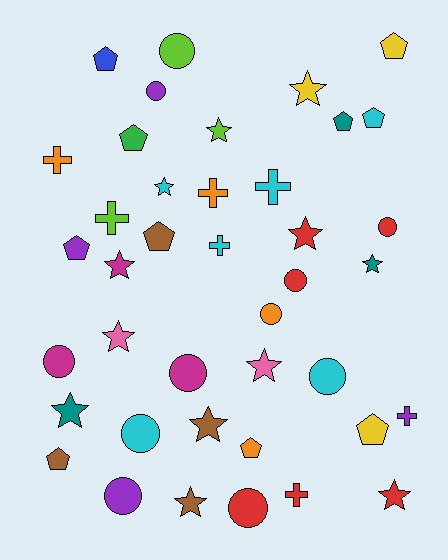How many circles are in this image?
There are 11 circles.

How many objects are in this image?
There are 40 objects.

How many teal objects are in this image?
There are 3 teal objects.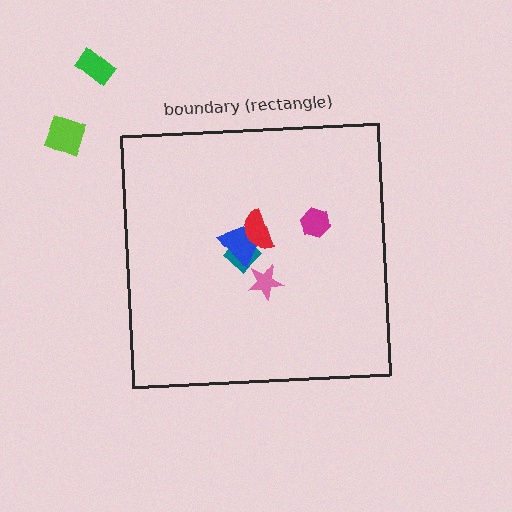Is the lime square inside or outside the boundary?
Outside.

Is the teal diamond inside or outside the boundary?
Inside.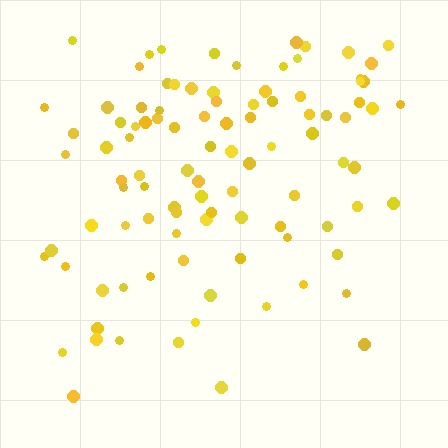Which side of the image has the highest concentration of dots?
The top.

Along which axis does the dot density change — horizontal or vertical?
Vertical.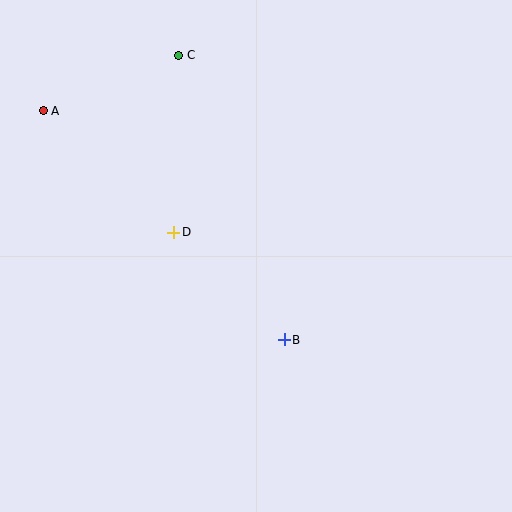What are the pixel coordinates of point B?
Point B is at (284, 340).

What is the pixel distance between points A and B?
The distance between A and B is 332 pixels.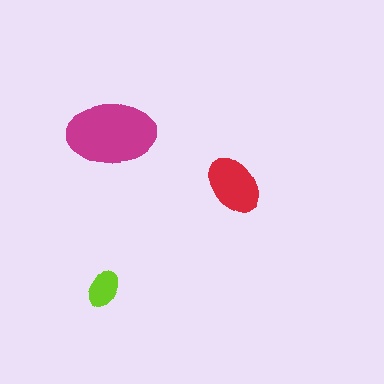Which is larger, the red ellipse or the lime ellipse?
The red one.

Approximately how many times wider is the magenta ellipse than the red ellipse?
About 1.5 times wider.